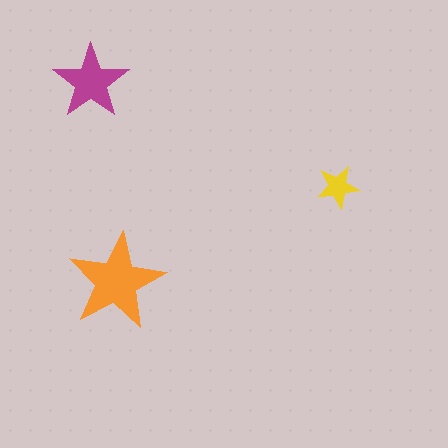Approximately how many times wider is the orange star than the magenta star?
About 1.5 times wider.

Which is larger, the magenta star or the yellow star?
The magenta one.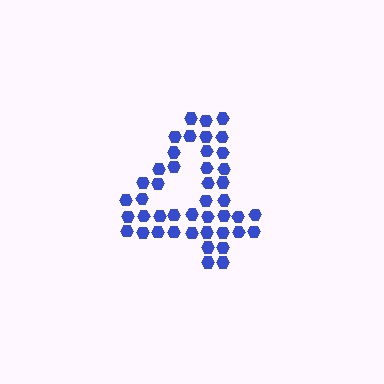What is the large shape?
The large shape is the digit 4.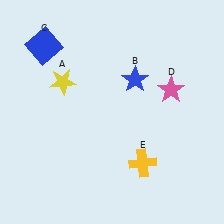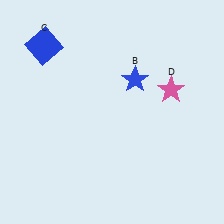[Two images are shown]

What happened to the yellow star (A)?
The yellow star (A) was removed in Image 2. It was in the top-left area of Image 1.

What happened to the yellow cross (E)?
The yellow cross (E) was removed in Image 2. It was in the bottom-right area of Image 1.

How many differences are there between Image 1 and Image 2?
There are 2 differences between the two images.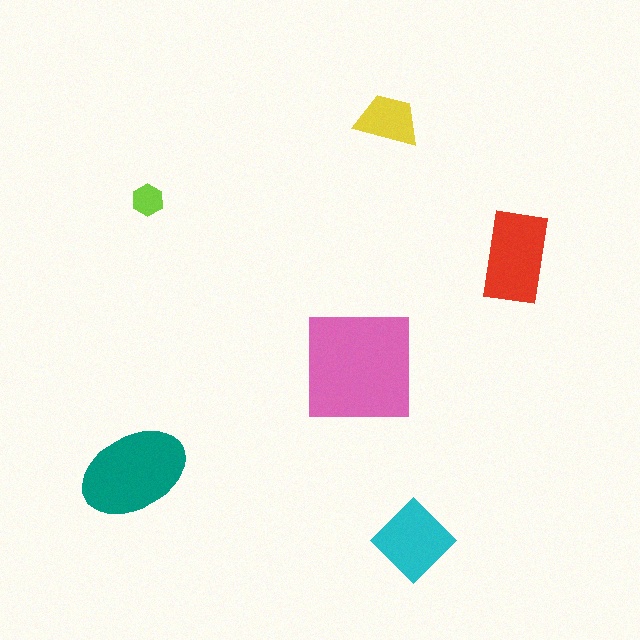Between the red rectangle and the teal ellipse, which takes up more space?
The teal ellipse.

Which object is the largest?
The pink square.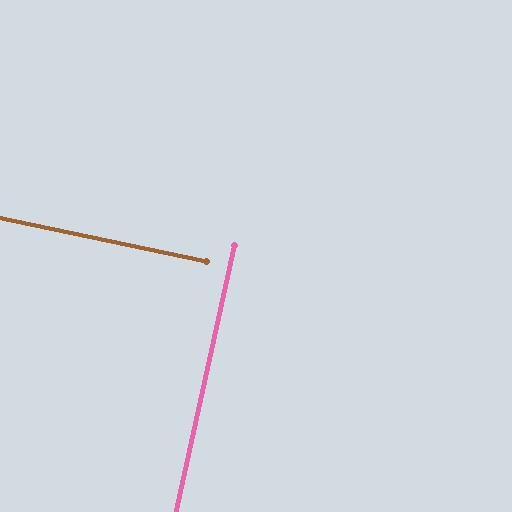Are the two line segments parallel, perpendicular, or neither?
Perpendicular — they meet at approximately 90°.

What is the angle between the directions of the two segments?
Approximately 90 degrees.